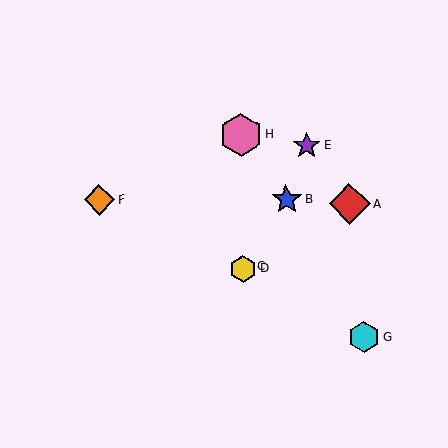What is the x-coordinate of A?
Object A is at x≈350.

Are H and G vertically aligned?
No, H is at x≈241 and G is at x≈364.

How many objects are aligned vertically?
3 objects (C, D, H) are aligned vertically.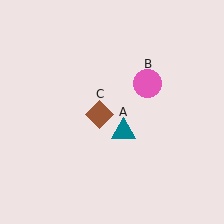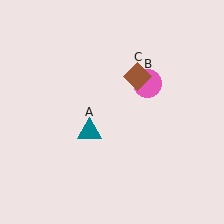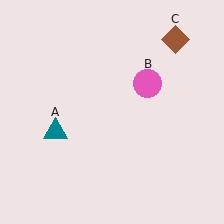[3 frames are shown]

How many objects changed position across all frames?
2 objects changed position: teal triangle (object A), brown diamond (object C).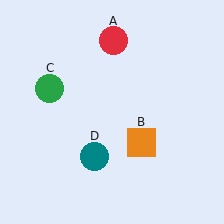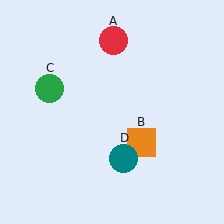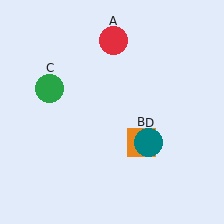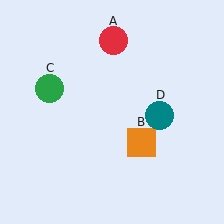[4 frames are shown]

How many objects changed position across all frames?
1 object changed position: teal circle (object D).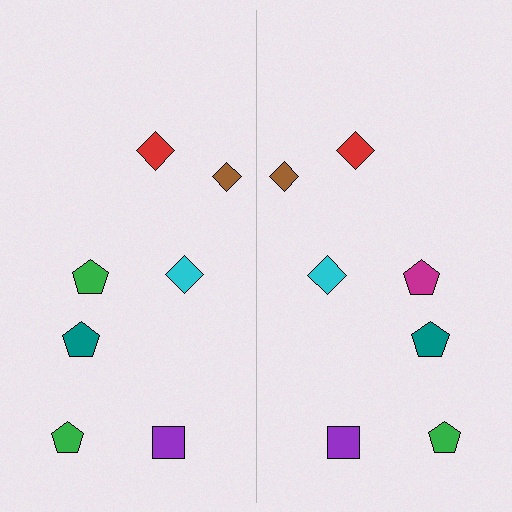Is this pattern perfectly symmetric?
No, the pattern is not perfectly symmetric. The magenta pentagon on the right side breaks the symmetry — its mirror counterpart is green.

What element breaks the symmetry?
The magenta pentagon on the right side breaks the symmetry — its mirror counterpart is green.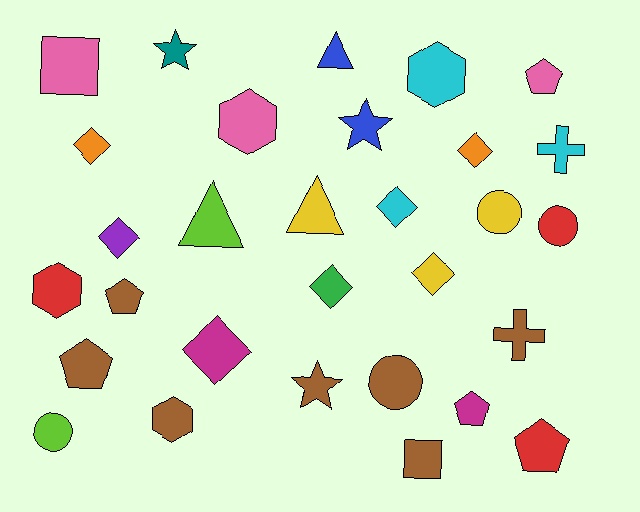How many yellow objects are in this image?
There are 3 yellow objects.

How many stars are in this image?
There are 3 stars.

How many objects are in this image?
There are 30 objects.